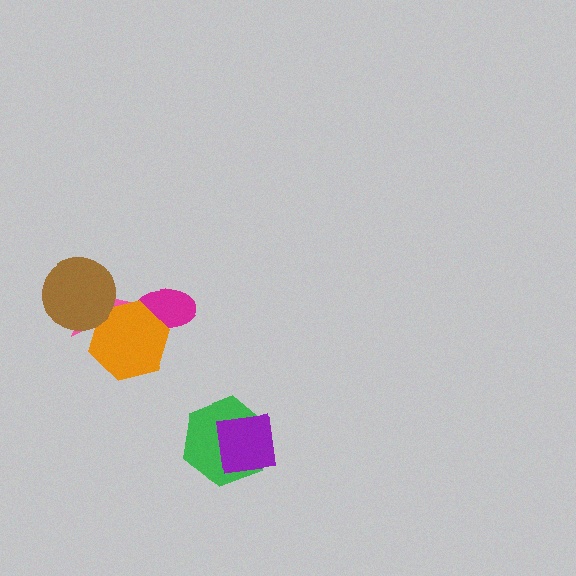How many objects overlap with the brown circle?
2 objects overlap with the brown circle.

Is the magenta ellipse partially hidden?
Yes, it is partially covered by another shape.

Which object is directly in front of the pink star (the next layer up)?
The orange hexagon is directly in front of the pink star.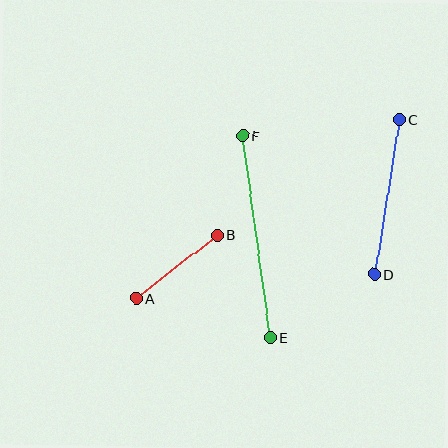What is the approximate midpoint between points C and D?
The midpoint is at approximately (387, 197) pixels.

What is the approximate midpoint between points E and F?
The midpoint is at approximately (257, 237) pixels.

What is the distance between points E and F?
The distance is approximately 204 pixels.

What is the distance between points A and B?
The distance is approximately 103 pixels.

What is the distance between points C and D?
The distance is approximately 156 pixels.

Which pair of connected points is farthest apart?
Points E and F are farthest apart.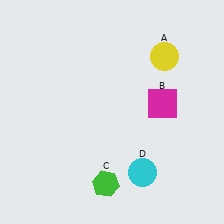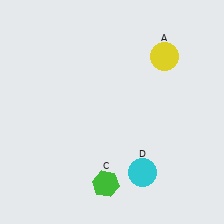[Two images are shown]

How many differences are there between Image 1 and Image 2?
There is 1 difference between the two images.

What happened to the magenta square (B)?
The magenta square (B) was removed in Image 2. It was in the top-right area of Image 1.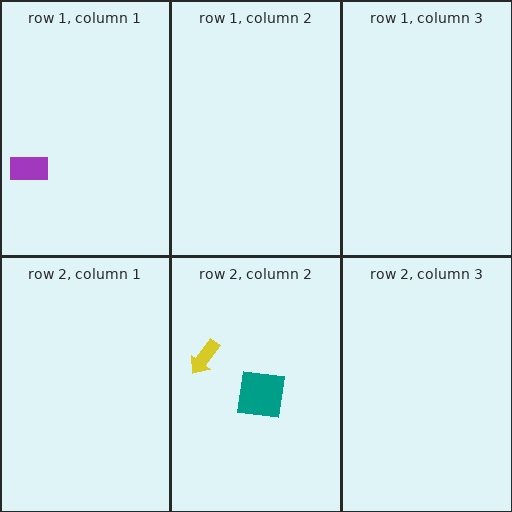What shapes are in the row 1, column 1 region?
The purple rectangle.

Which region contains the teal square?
The row 2, column 2 region.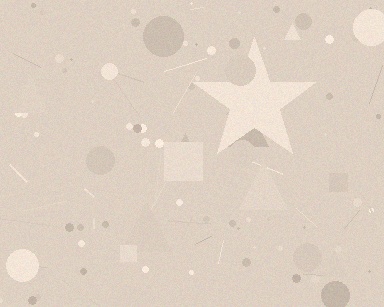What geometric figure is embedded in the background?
A star is embedded in the background.